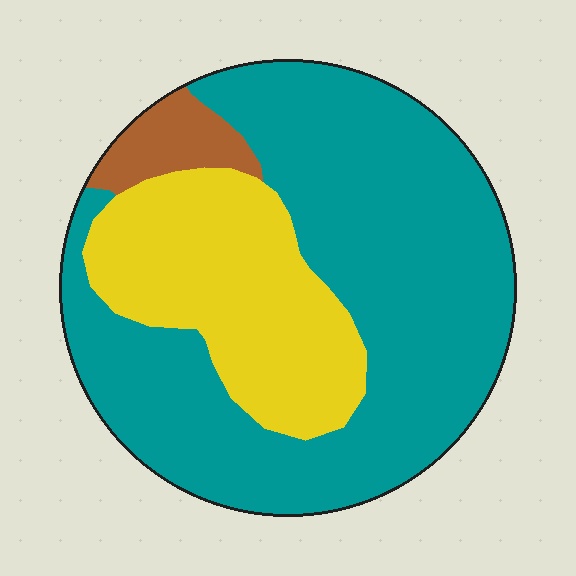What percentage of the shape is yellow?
Yellow covers roughly 30% of the shape.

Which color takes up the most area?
Teal, at roughly 65%.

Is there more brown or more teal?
Teal.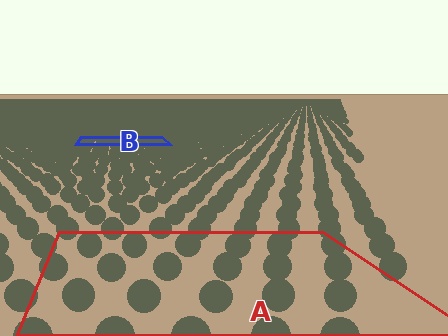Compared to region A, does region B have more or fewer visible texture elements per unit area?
Region B has more texture elements per unit area — they are packed more densely because it is farther away.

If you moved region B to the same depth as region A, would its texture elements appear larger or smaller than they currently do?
They would appear larger. At a closer depth, the same texture elements are projected at a bigger on-screen size.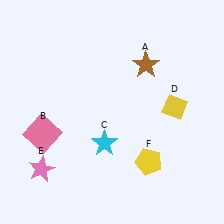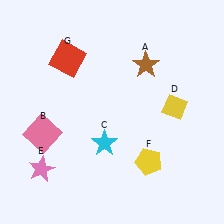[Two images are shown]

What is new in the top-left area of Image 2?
A red square (G) was added in the top-left area of Image 2.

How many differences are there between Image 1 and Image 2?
There is 1 difference between the two images.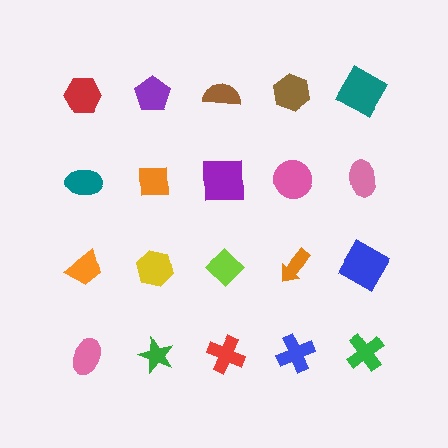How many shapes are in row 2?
5 shapes.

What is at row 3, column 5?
A blue diamond.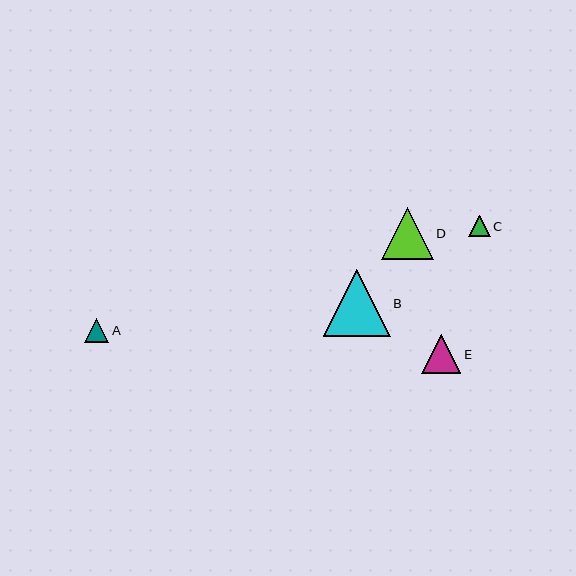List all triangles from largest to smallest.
From largest to smallest: B, D, E, A, C.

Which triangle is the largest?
Triangle B is the largest with a size of approximately 67 pixels.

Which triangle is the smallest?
Triangle C is the smallest with a size of approximately 22 pixels.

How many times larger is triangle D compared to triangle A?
Triangle D is approximately 2.1 times the size of triangle A.